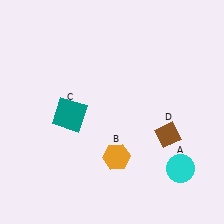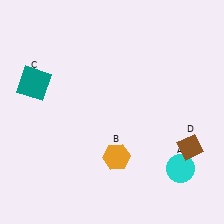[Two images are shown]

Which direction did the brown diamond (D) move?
The brown diamond (D) moved right.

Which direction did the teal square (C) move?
The teal square (C) moved left.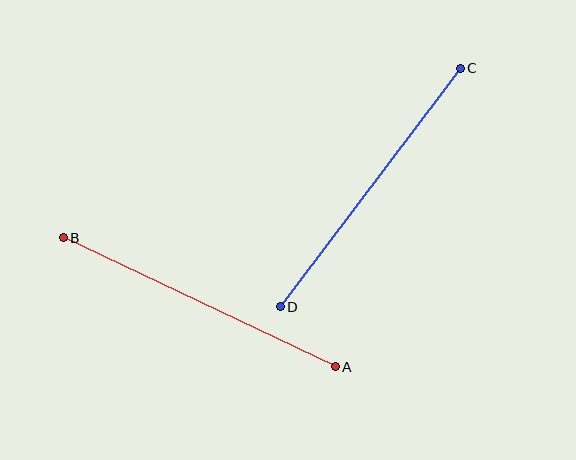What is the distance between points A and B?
The distance is approximately 301 pixels.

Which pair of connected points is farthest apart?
Points A and B are farthest apart.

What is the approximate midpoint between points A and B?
The midpoint is at approximately (199, 302) pixels.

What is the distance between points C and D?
The distance is approximately 299 pixels.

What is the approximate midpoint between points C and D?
The midpoint is at approximately (370, 187) pixels.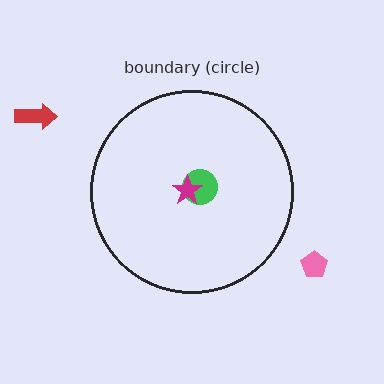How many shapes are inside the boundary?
2 inside, 2 outside.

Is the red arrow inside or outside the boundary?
Outside.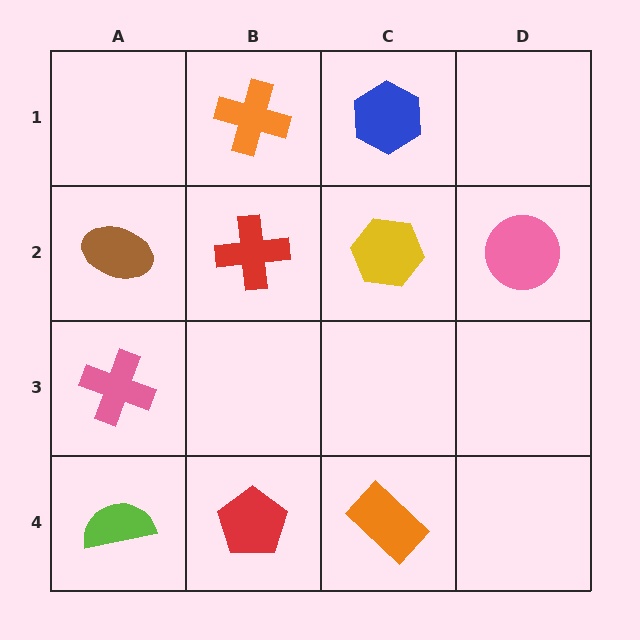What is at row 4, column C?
An orange rectangle.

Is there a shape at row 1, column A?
No, that cell is empty.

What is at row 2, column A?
A brown ellipse.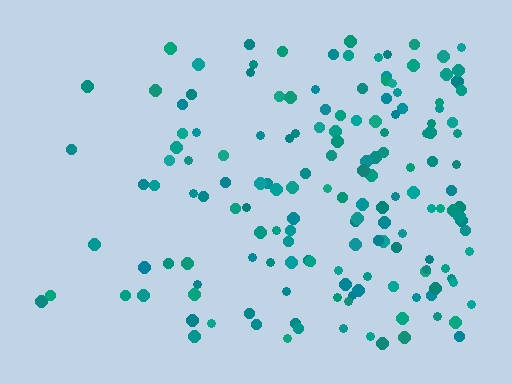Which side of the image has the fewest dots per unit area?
The left.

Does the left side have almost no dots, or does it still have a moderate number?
Still a moderate number, just noticeably fewer than the right.